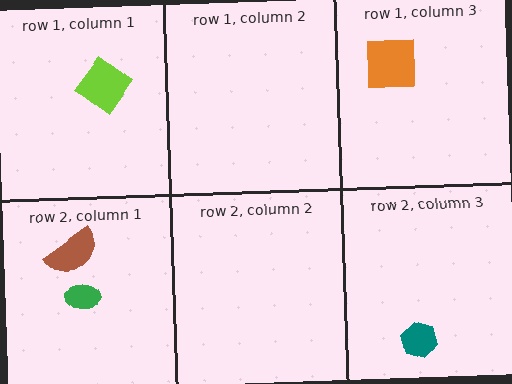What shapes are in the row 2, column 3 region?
The teal hexagon.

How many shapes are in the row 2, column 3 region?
1.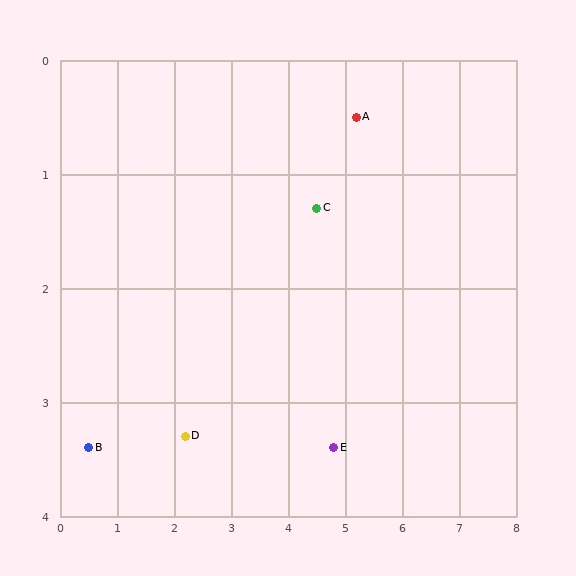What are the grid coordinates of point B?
Point B is at approximately (0.5, 3.4).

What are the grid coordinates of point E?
Point E is at approximately (4.8, 3.4).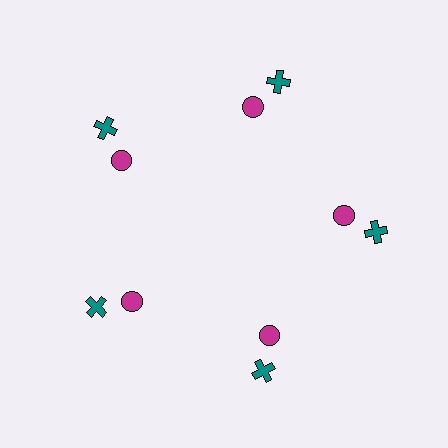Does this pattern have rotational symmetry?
Yes, this pattern has 5-fold rotational symmetry. It looks the same after rotating 72 degrees around the center.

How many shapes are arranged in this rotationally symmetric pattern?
There are 10 shapes, arranged in 5 groups of 2.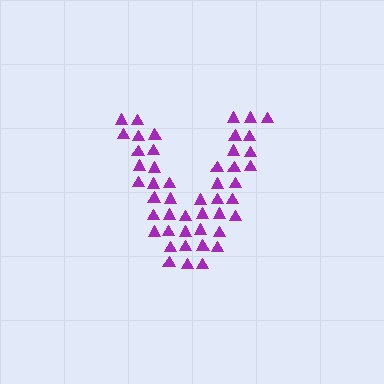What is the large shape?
The large shape is the letter V.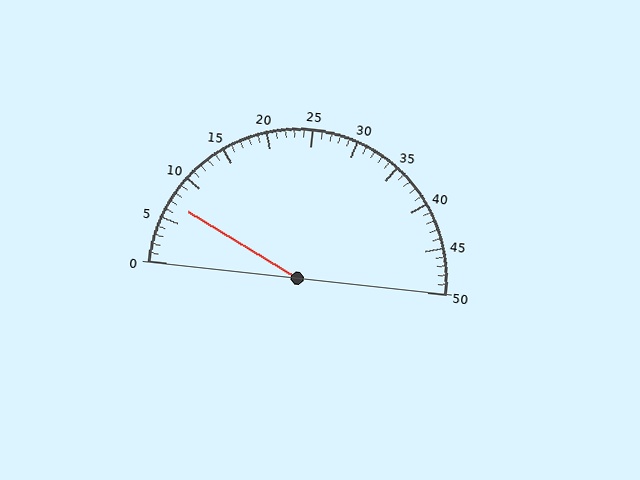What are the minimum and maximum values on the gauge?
The gauge ranges from 0 to 50.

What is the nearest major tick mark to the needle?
The nearest major tick mark is 5.